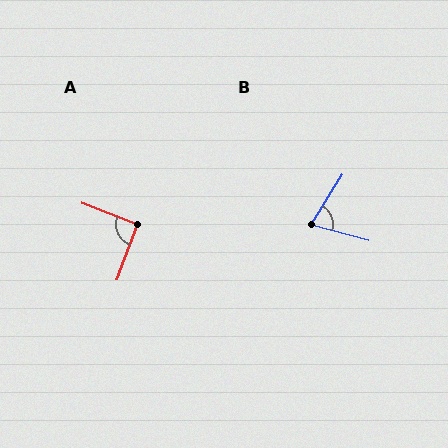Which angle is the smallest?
B, at approximately 73 degrees.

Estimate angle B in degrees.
Approximately 73 degrees.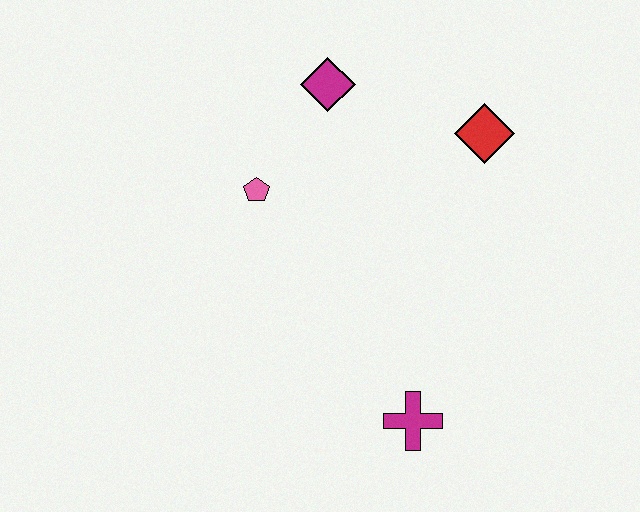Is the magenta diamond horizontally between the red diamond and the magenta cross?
No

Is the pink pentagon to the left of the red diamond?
Yes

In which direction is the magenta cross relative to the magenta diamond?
The magenta cross is below the magenta diamond.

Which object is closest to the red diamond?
The magenta diamond is closest to the red diamond.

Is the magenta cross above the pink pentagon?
No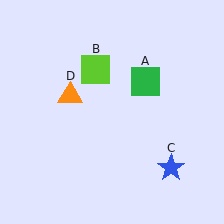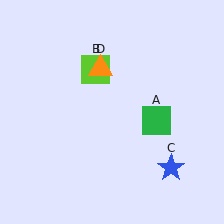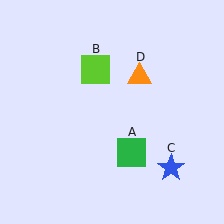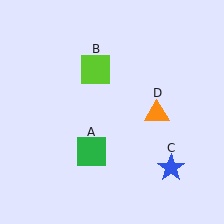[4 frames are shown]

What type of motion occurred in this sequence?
The green square (object A), orange triangle (object D) rotated clockwise around the center of the scene.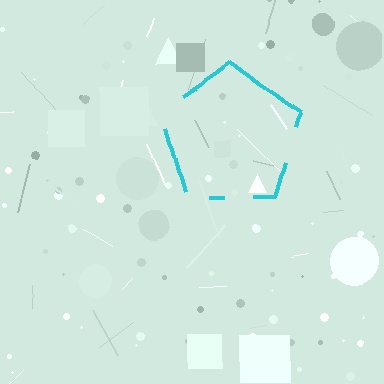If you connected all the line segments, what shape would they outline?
They would outline a pentagon.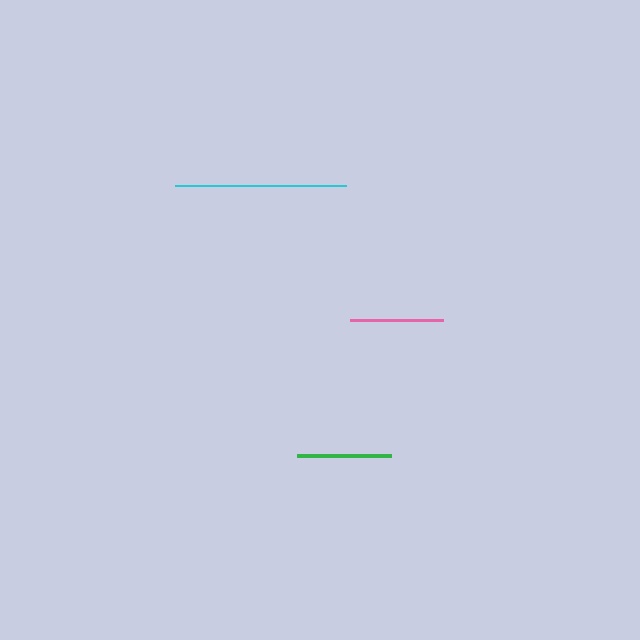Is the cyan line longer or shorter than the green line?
The cyan line is longer than the green line.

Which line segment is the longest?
The cyan line is the longest at approximately 171 pixels.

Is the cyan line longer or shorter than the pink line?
The cyan line is longer than the pink line.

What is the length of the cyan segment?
The cyan segment is approximately 171 pixels long.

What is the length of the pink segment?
The pink segment is approximately 92 pixels long.